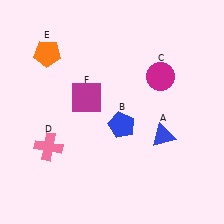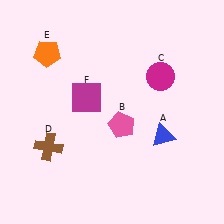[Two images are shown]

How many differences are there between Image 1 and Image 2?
There are 2 differences between the two images.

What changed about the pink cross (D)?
In Image 1, D is pink. In Image 2, it changed to brown.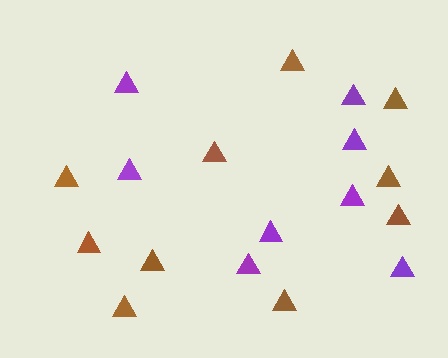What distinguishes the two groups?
There are 2 groups: one group of purple triangles (8) and one group of brown triangles (10).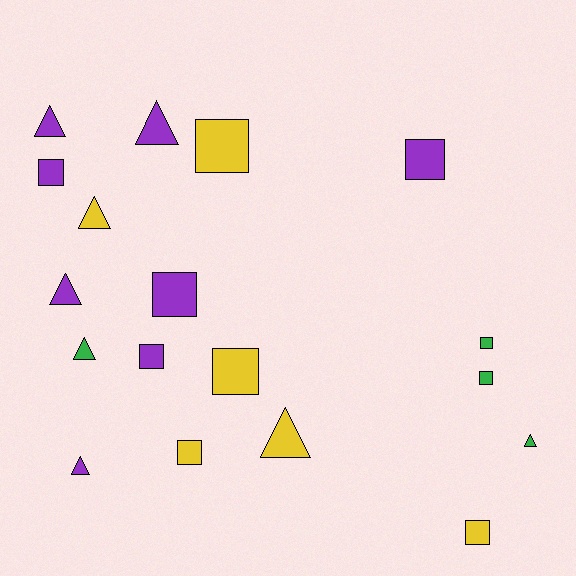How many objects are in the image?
There are 18 objects.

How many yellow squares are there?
There are 4 yellow squares.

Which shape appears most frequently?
Square, with 10 objects.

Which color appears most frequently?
Purple, with 8 objects.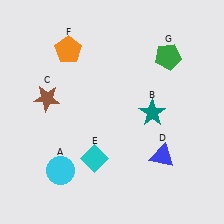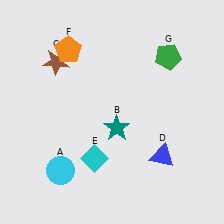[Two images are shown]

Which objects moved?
The objects that moved are: the teal star (B), the brown star (C).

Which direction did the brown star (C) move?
The brown star (C) moved up.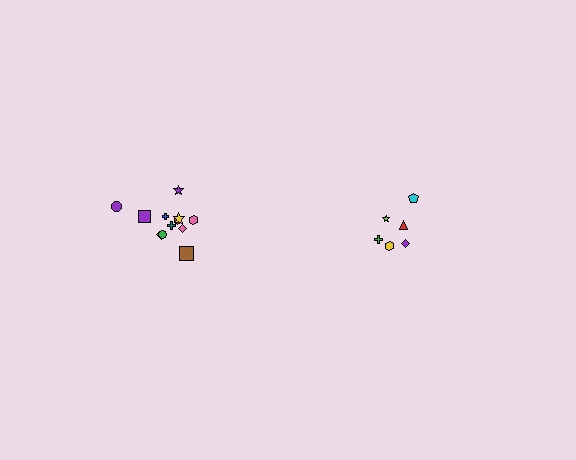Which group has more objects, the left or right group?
The left group.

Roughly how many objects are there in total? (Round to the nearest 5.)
Roughly 20 objects in total.